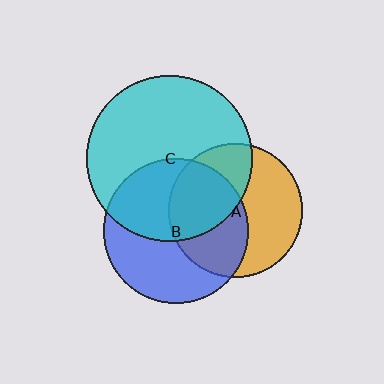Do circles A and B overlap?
Yes.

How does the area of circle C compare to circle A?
Approximately 1.6 times.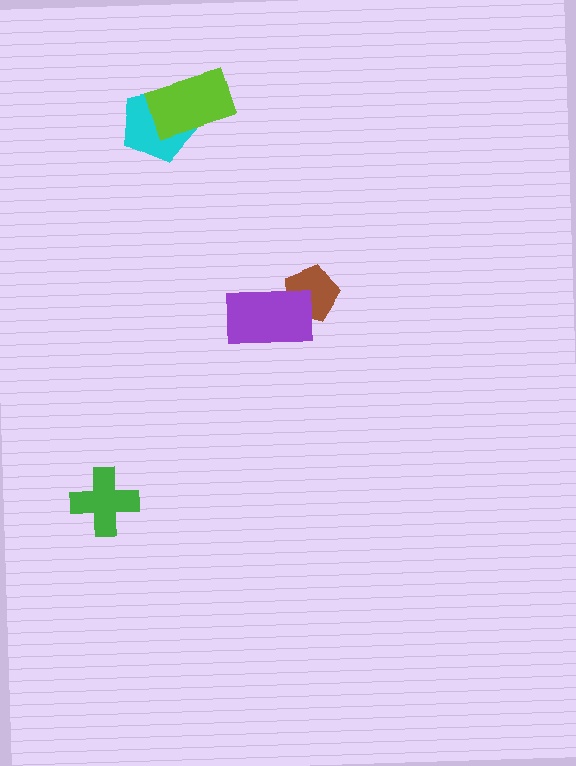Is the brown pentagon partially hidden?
Yes, it is partially covered by another shape.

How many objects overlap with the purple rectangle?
1 object overlaps with the purple rectangle.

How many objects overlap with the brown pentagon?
1 object overlaps with the brown pentagon.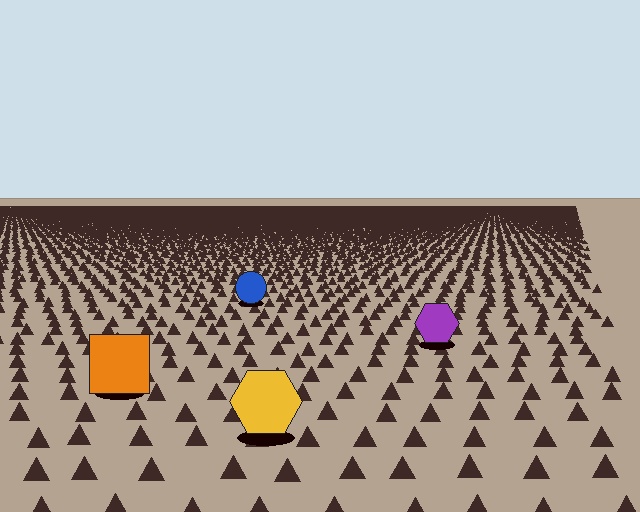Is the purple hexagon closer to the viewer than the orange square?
No. The orange square is closer — you can tell from the texture gradient: the ground texture is coarser near it.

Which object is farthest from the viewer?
The blue circle is farthest from the viewer. It appears smaller and the ground texture around it is denser.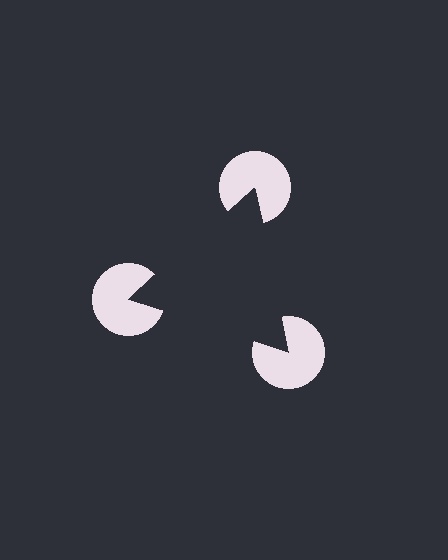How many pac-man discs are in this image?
There are 3 — one at each vertex of the illusory triangle.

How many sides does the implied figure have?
3 sides.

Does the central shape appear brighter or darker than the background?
It typically appears slightly darker than the background, even though no actual brightness change is drawn.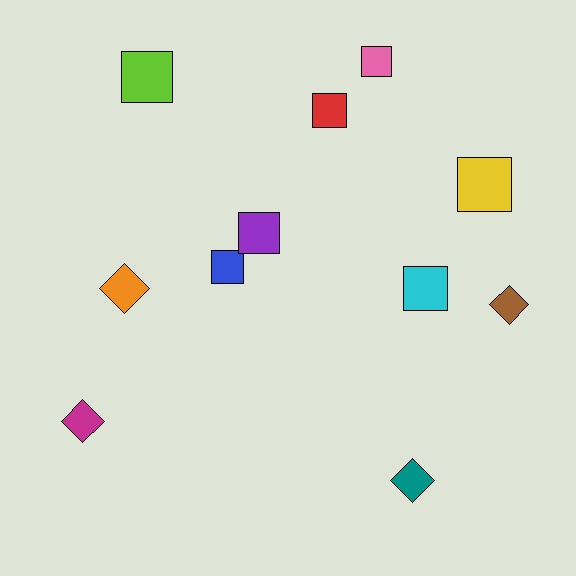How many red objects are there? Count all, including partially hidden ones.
There is 1 red object.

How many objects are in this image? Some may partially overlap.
There are 11 objects.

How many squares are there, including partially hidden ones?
There are 7 squares.